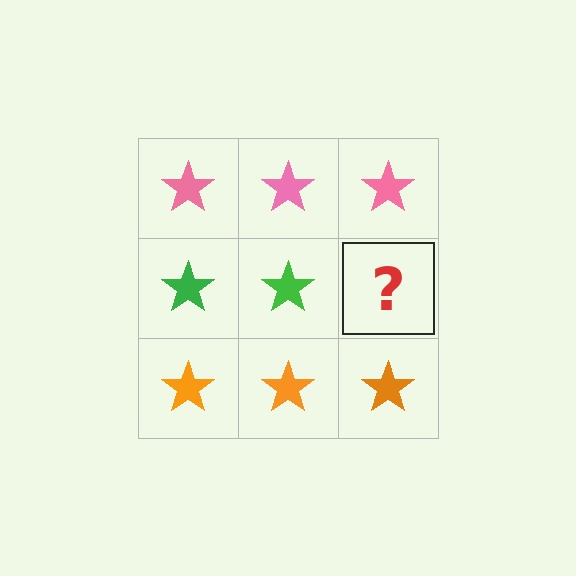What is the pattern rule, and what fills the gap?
The rule is that each row has a consistent color. The gap should be filled with a green star.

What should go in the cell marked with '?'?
The missing cell should contain a green star.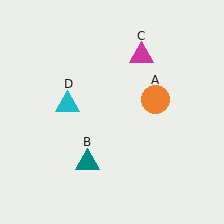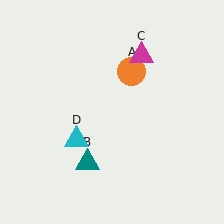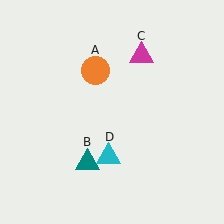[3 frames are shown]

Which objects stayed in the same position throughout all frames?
Teal triangle (object B) and magenta triangle (object C) remained stationary.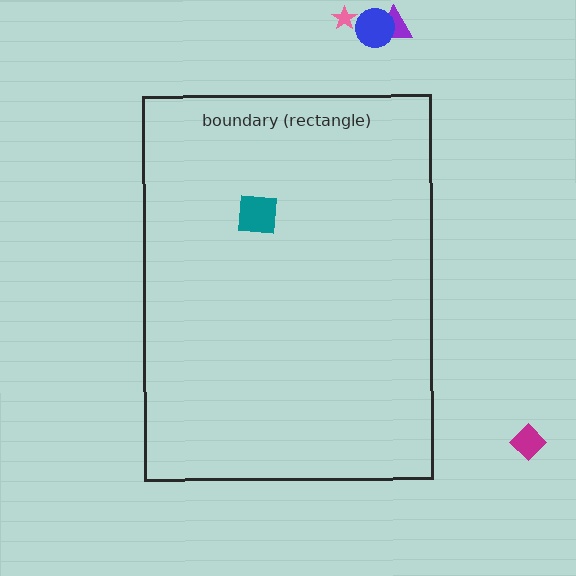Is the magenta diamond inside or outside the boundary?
Outside.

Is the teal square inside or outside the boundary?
Inside.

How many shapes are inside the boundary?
1 inside, 4 outside.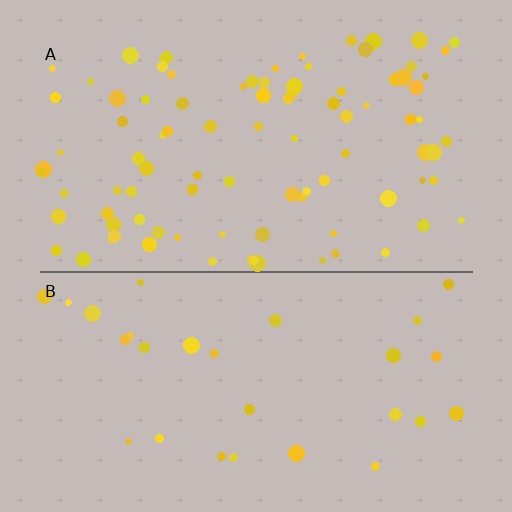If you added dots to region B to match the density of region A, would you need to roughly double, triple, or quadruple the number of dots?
Approximately triple.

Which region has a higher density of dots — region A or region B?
A (the top).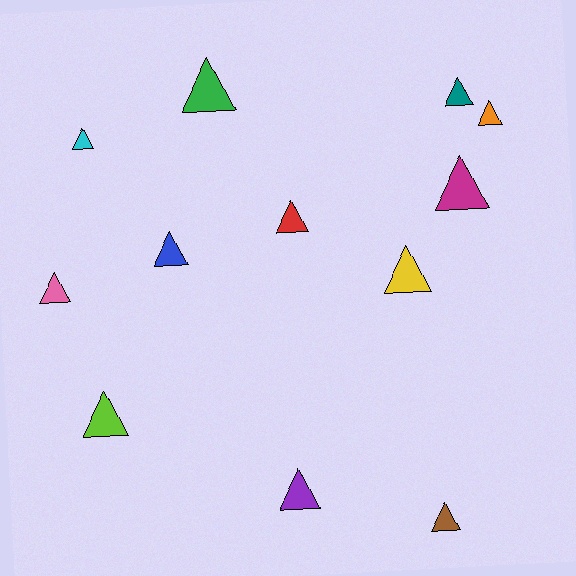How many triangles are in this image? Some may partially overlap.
There are 12 triangles.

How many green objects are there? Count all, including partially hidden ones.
There is 1 green object.